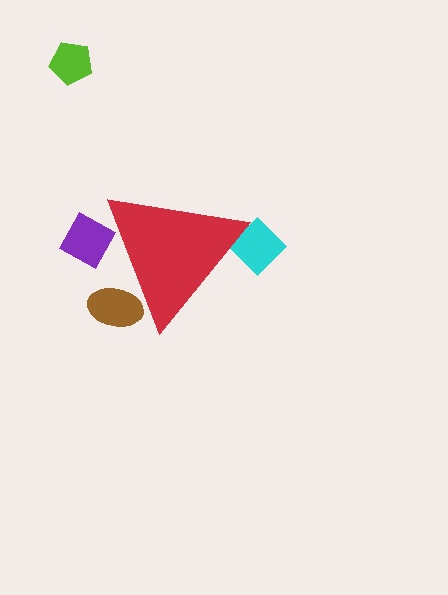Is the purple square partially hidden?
Yes, the purple square is partially hidden behind the red triangle.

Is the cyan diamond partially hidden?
Yes, the cyan diamond is partially hidden behind the red triangle.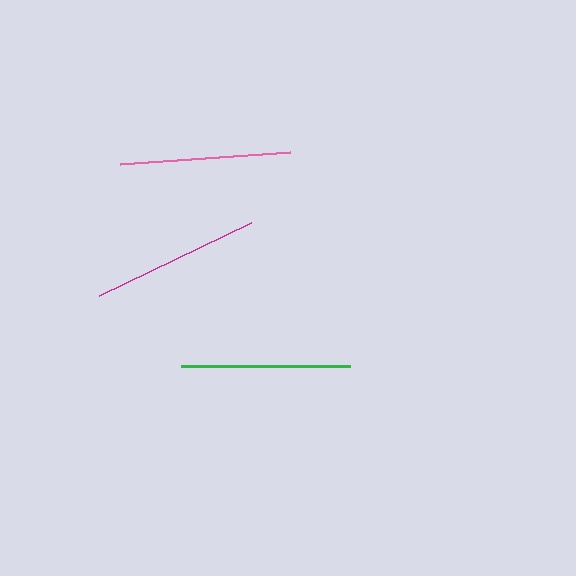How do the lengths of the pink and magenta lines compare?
The pink and magenta lines are approximately the same length.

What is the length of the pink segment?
The pink segment is approximately 170 pixels long.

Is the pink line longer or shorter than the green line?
The pink line is longer than the green line.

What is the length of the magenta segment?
The magenta segment is approximately 169 pixels long.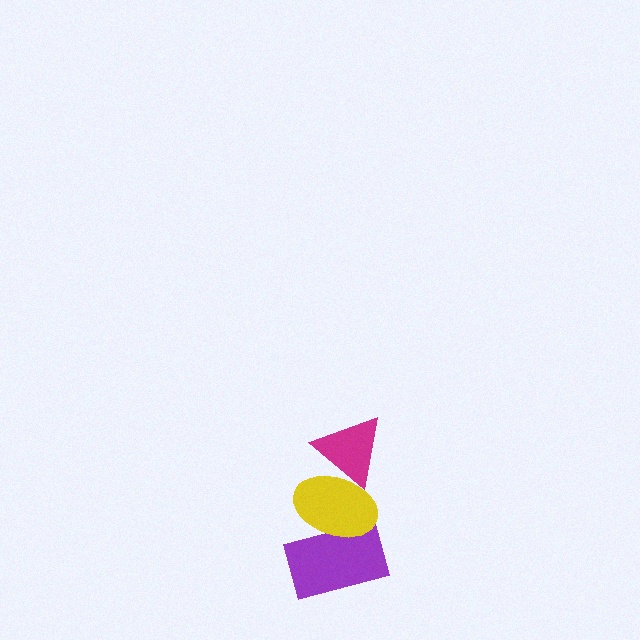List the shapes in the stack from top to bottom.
From top to bottom: the magenta triangle, the yellow ellipse, the purple rectangle.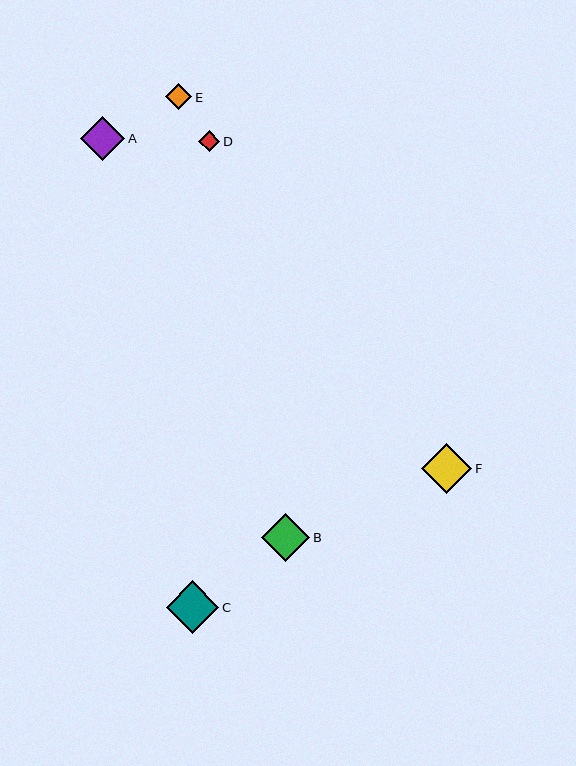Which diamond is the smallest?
Diamond D is the smallest with a size of approximately 21 pixels.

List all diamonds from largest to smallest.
From largest to smallest: C, F, B, A, E, D.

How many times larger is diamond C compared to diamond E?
Diamond C is approximately 2.0 times the size of diamond E.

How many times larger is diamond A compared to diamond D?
Diamond A is approximately 2.1 times the size of diamond D.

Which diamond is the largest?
Diamond C is the largest with a size of approximately 53 pixels.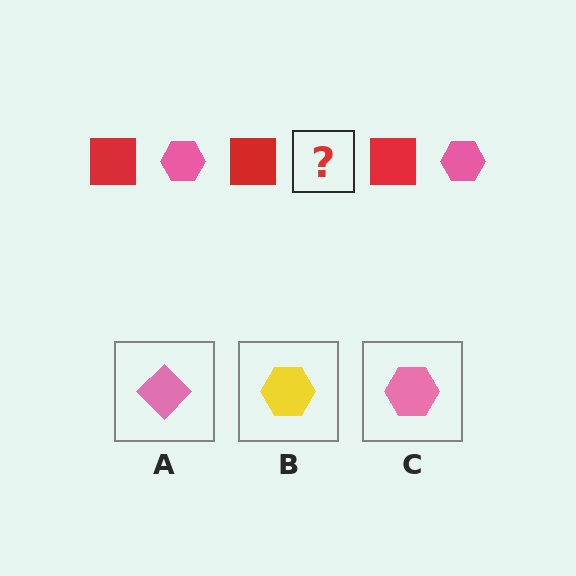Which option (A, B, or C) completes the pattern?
C.